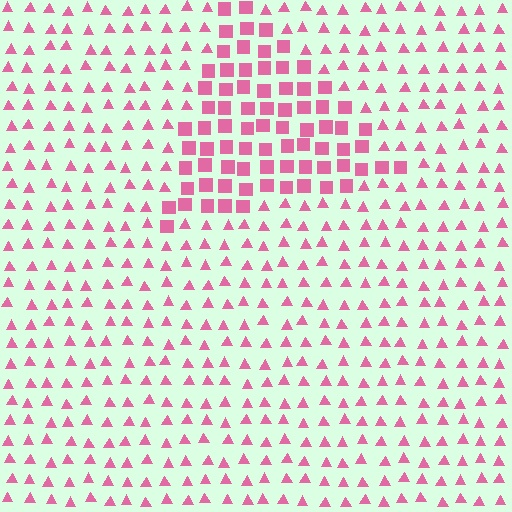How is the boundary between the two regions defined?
The boundary is defined by a change in element shape: squares inside vs. triangles outside. All elements share the same color and spacing.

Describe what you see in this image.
The image is filled with small pink elements arranged in a uniform grid. A triangle-shaped region contains squares, while the surrounding area contains triangles. The boundary is defined purely by the change in element shape.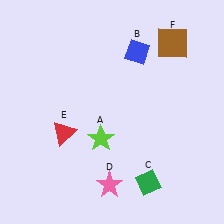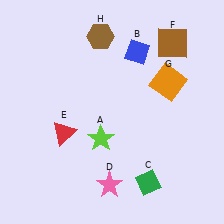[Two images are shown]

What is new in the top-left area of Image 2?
A brown hexagon (H) was added in the top-left area of Image 2.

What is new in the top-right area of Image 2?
An orange square (G) was added in the top-right area of Image 2.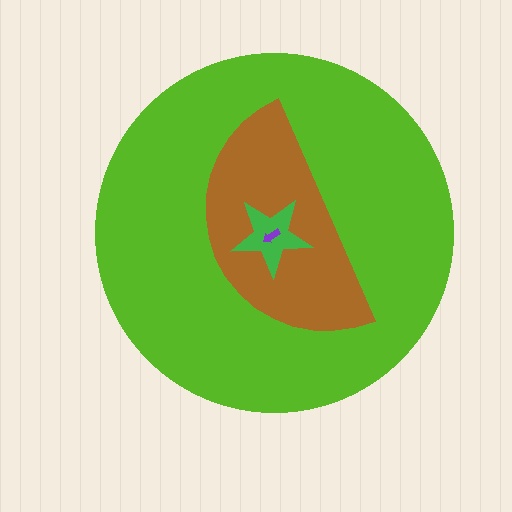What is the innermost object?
The purple arrow.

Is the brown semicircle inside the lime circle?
Yes.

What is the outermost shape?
The lime circle.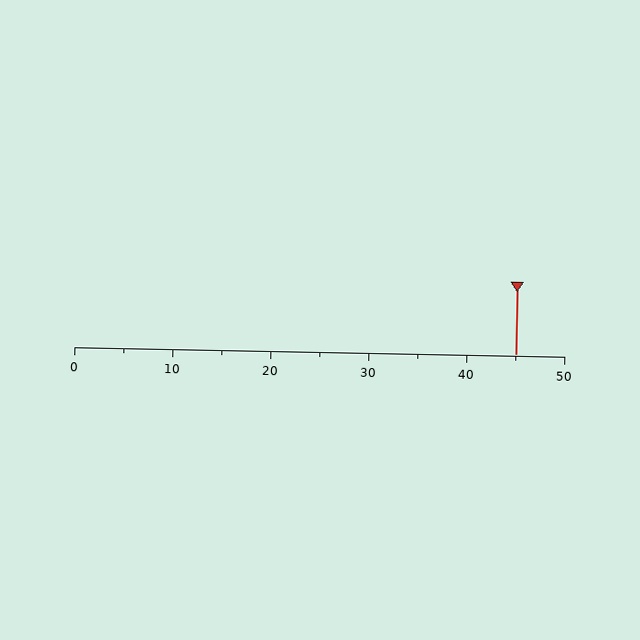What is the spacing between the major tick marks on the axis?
The major ticks are spaced 10 apart.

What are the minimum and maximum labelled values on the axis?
The axis runs from 0 to 50.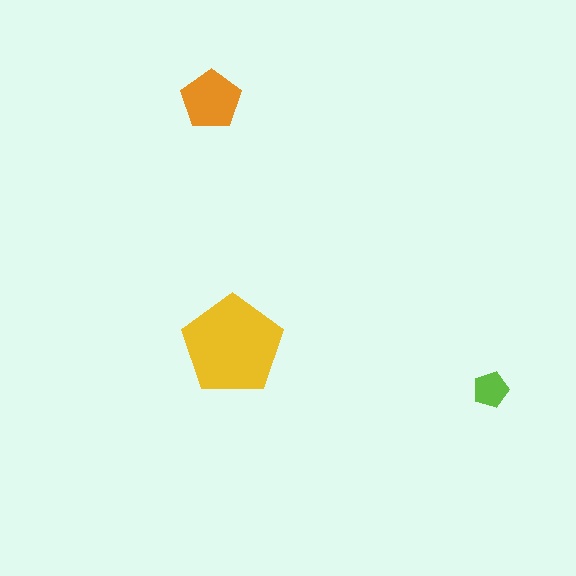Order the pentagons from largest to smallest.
the yellow one, the orange one, the lime one.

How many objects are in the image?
There are 3 objects in the image.